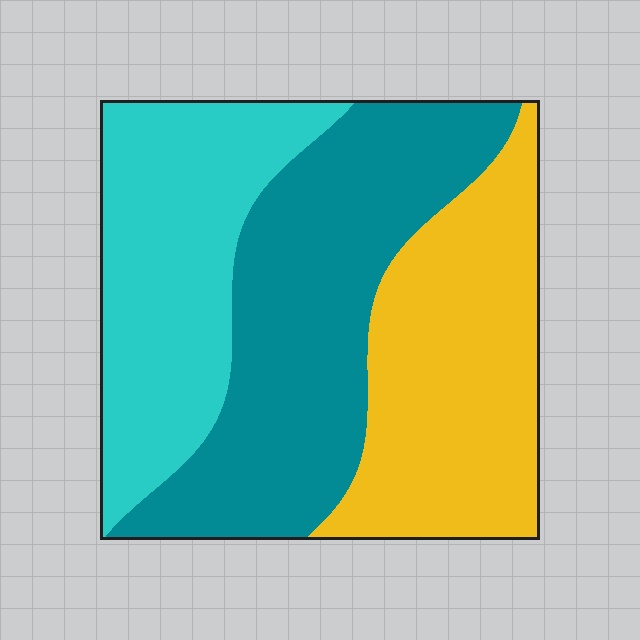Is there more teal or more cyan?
Teal.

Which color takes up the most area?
Teal, at roughly 40%.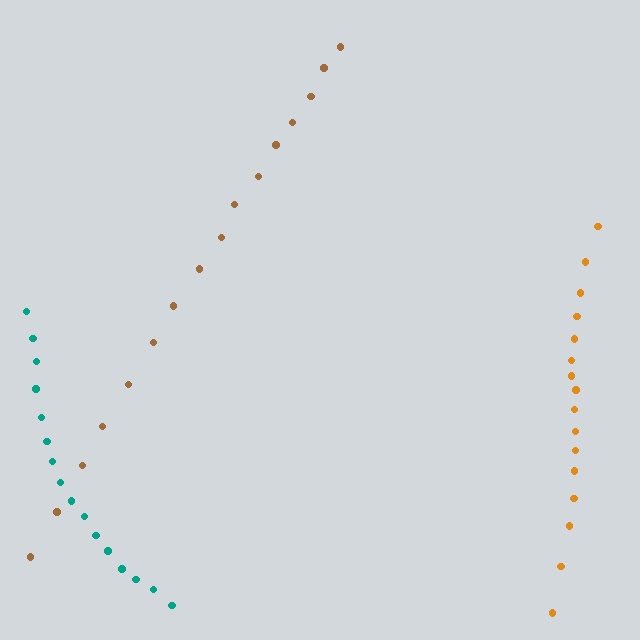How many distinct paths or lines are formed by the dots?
There are 3 distinct paths.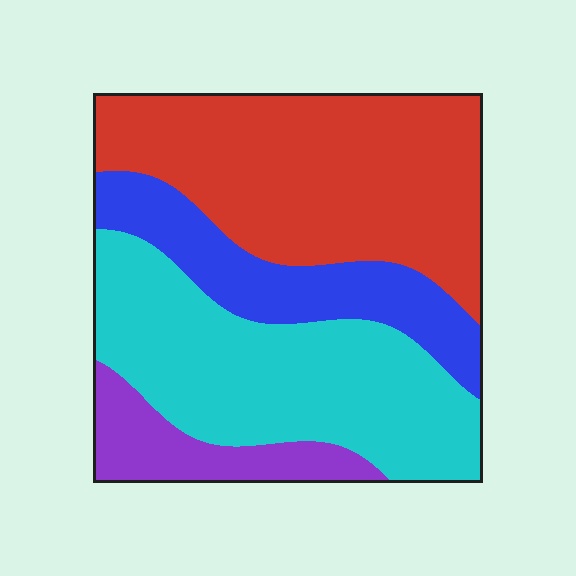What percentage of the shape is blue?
Blue covers about 15% of the shape.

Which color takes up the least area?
Purple, at roughly 10%.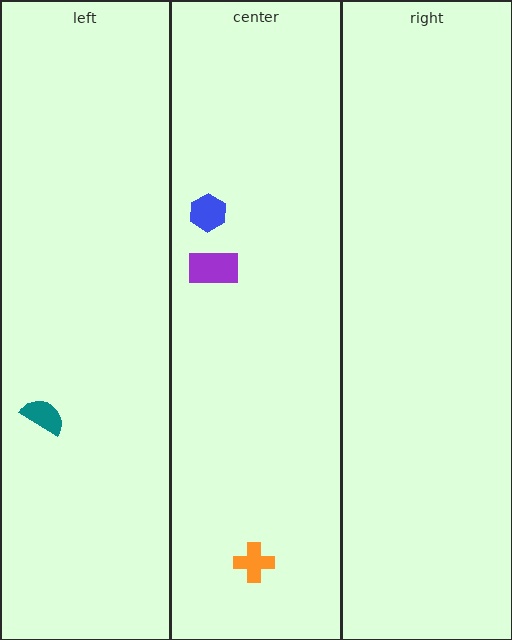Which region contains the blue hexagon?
The center region.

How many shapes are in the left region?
1.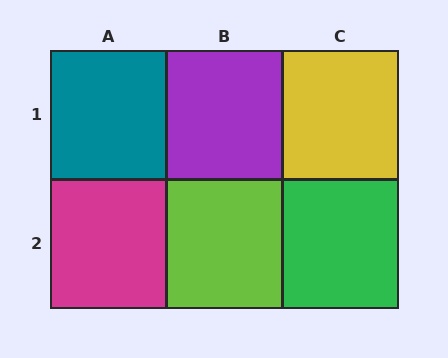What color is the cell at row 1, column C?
Yellow.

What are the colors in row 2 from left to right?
Magenta, lime, green.